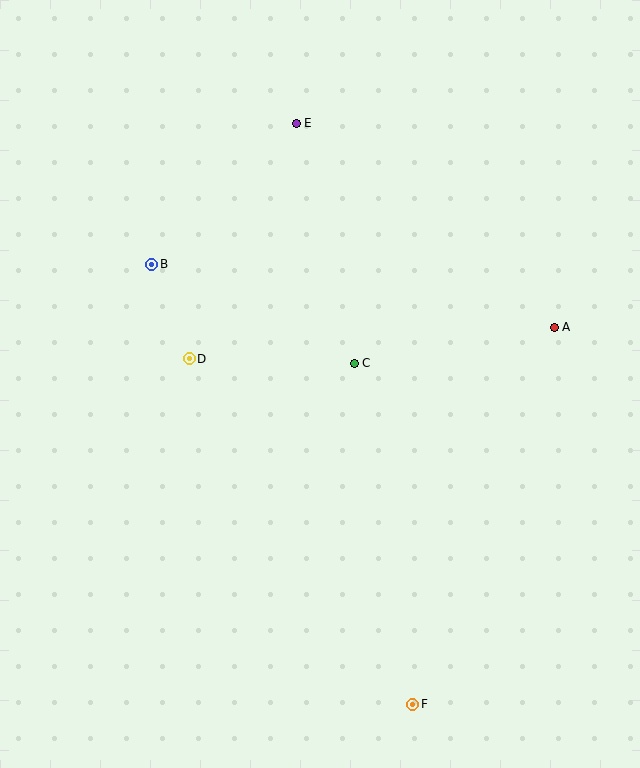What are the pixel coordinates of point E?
Point E is at (296, 123).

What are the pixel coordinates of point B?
Point B is at (152, 264).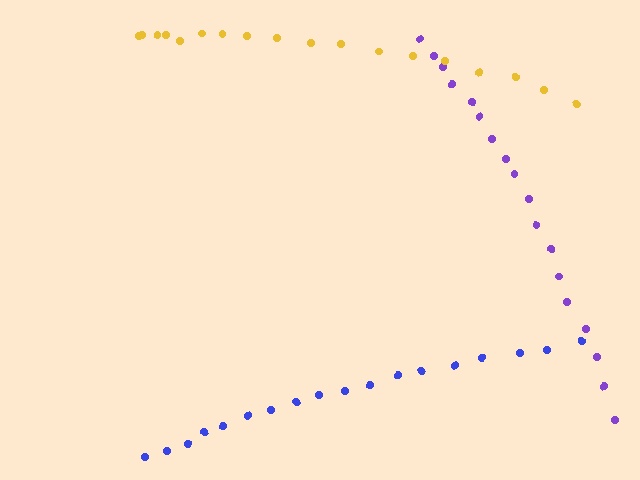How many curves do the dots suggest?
There are 3 distinct paths.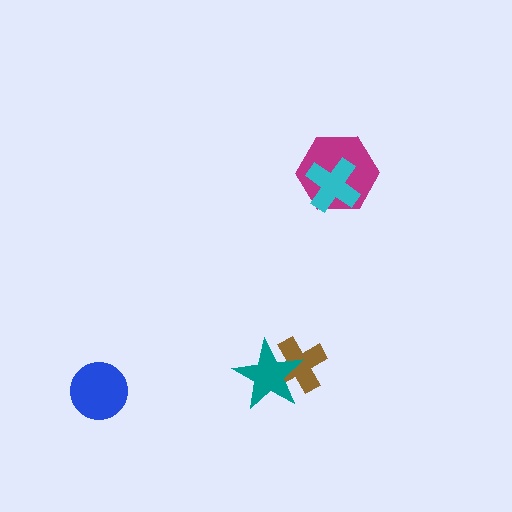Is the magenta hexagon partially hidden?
Yes, it is partially covered by another shape.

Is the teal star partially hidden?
No, no other shape covers it.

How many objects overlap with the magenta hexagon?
1 object overlaps with the magenta hexagon.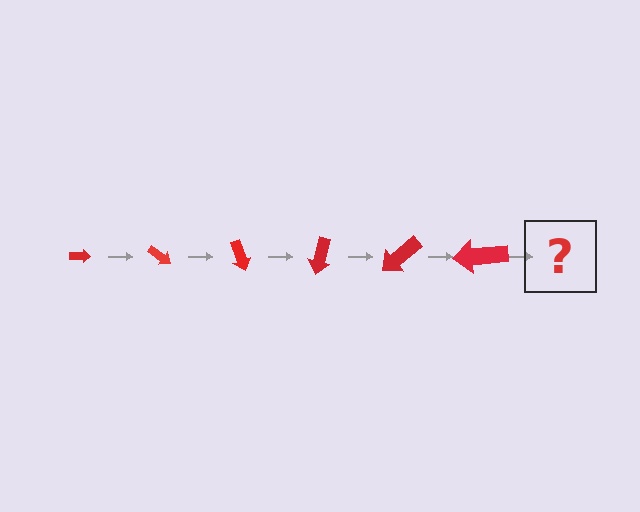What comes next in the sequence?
The next element should be an arrow, larger than the previous one and rotated 210 degrees from the start.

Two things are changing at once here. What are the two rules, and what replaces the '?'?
The two rules are that the arrow grows larger each step and it rotates 35 degrees each step. The '?' should be an arrow, larger than the previous one and rotated 210 degrees from the start.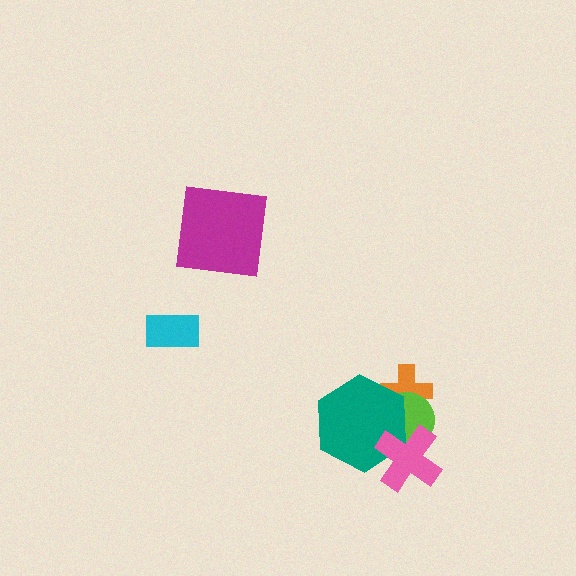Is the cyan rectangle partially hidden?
No, no other shape covers it.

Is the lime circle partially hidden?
Yes, it is partially covered by another shape.